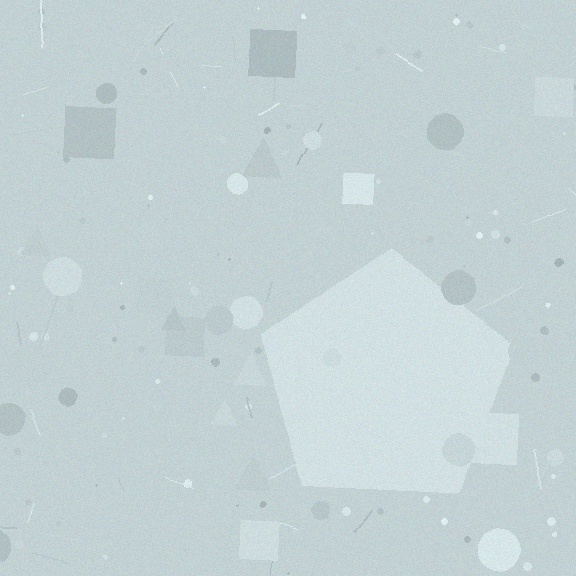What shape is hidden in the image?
A pentagon is hidden in the image.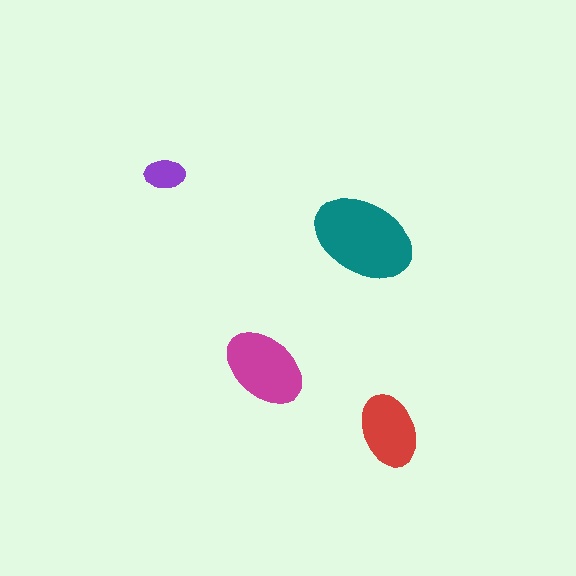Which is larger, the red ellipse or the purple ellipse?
The red one.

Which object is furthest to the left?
The purple ellipse is leftmost.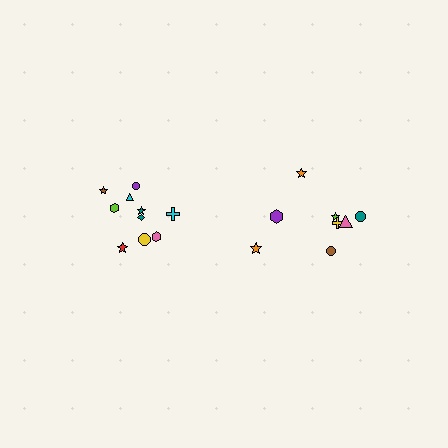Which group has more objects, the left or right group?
The left group.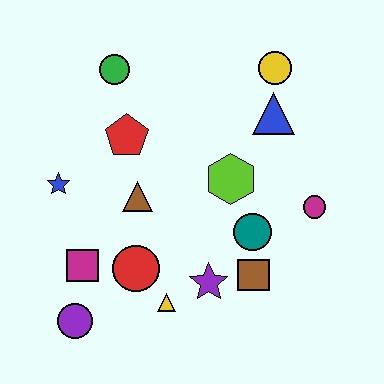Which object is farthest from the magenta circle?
The purple circle is farthest from the magenta circle.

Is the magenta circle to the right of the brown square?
Yes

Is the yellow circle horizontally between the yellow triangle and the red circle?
No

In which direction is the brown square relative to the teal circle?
The brown square is below the teal circle.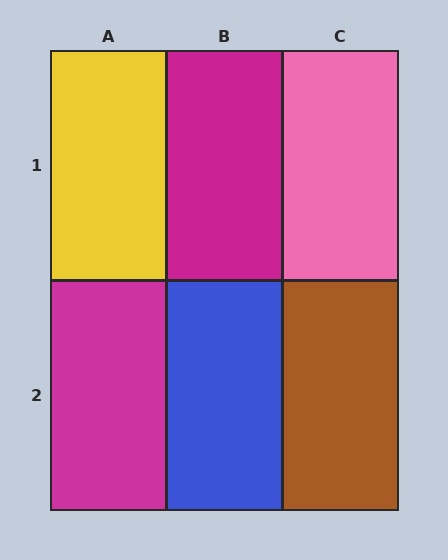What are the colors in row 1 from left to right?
Yellow, magenta, pink.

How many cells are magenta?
2 cells are magenta.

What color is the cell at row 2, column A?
Magenta.